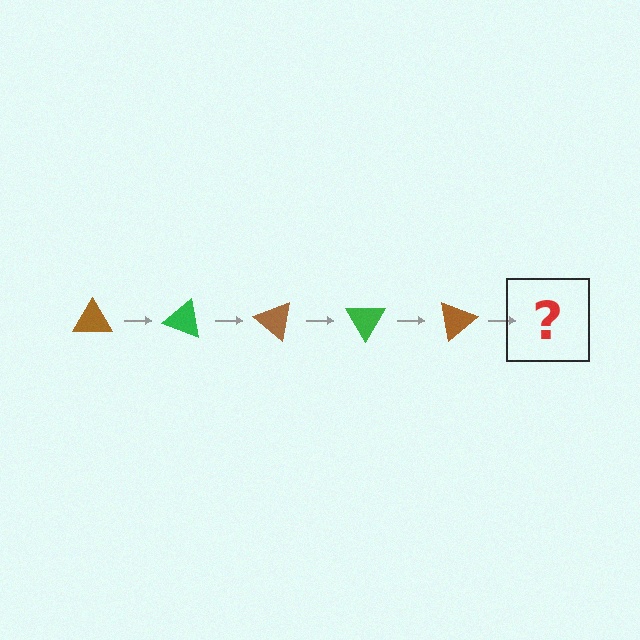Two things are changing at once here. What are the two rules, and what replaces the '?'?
The two rules are that it rotates 20 degrees each step and the color cycles through brown and green. The '?' should be a green triangle, rotated 100 degrees from the start.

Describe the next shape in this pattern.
It should be a green triangle, rotated 100 degrees from the start.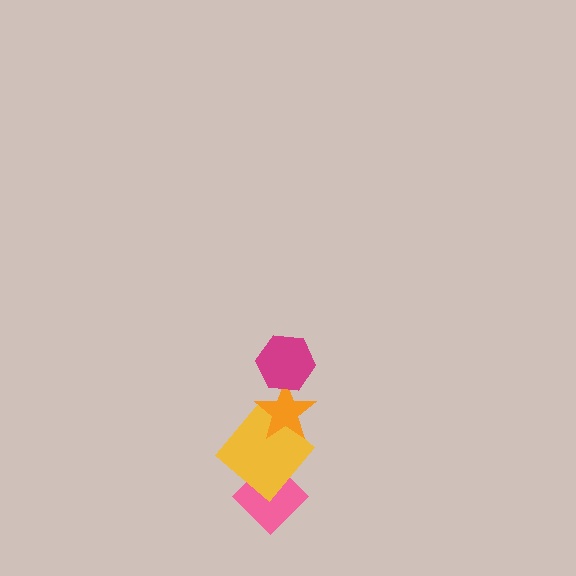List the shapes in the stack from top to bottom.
From top to bottom: the magenta hexagon, the orange star, the yellow diamond, the pink diamond.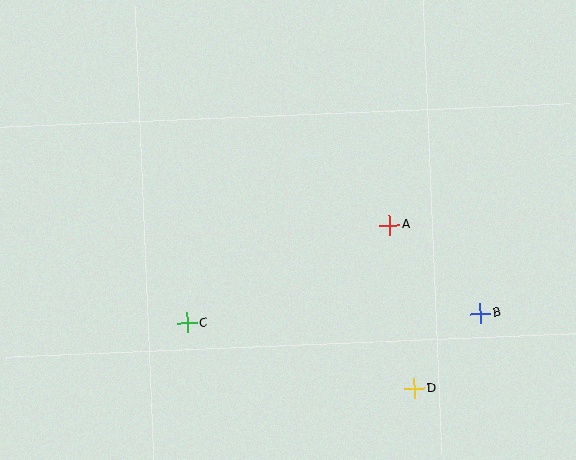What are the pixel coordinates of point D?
Point D is at (414, 389).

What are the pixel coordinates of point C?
Point C is at (187, 323).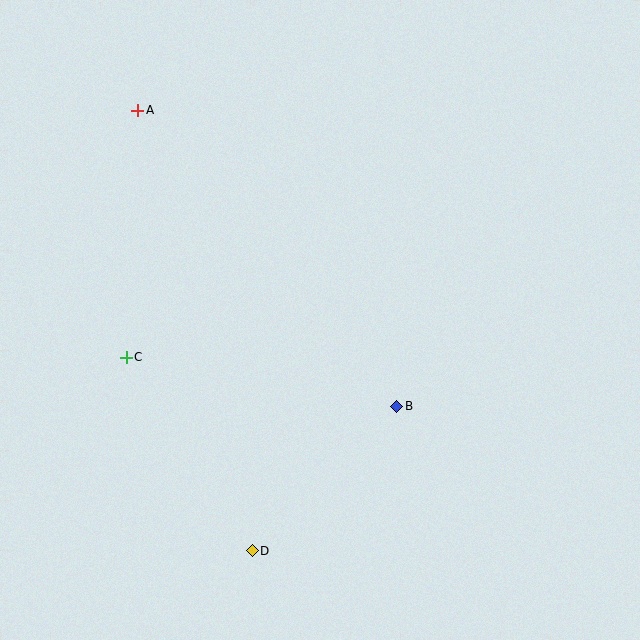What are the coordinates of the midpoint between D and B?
The midpoint between D and B is at (324, 478).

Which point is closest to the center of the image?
Point B at (397, 406) is closest to the center.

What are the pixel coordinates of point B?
Point B is at (397, 406).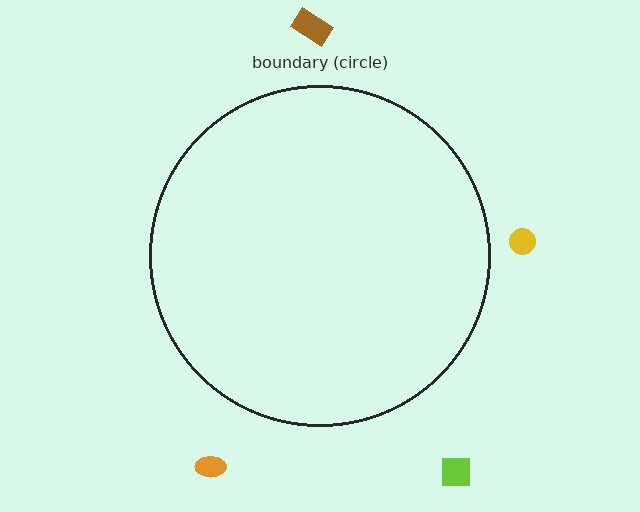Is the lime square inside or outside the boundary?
Outside.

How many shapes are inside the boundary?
0 inside, 4 outside.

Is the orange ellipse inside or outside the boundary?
Outside.